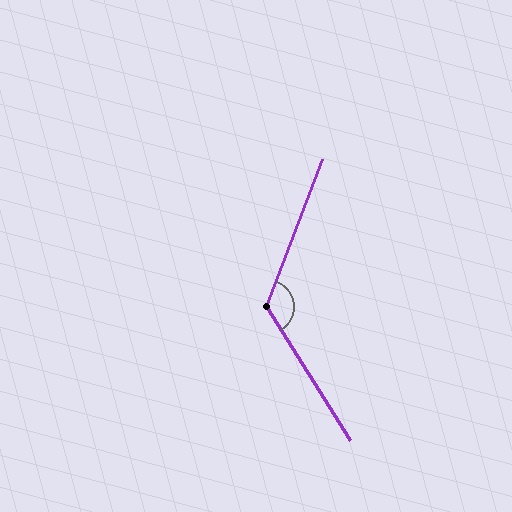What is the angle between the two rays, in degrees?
Approximately 127 degrees.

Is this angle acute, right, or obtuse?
It is obtuse.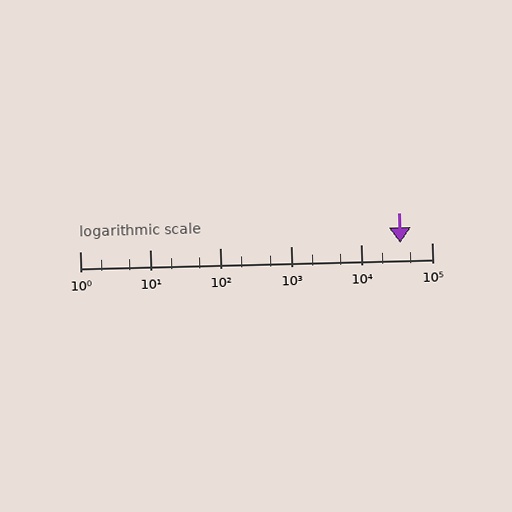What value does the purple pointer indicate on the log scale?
The pointer indicates approximately 36000.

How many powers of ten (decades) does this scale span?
The scale spans 5 decades, from 1 to 100000.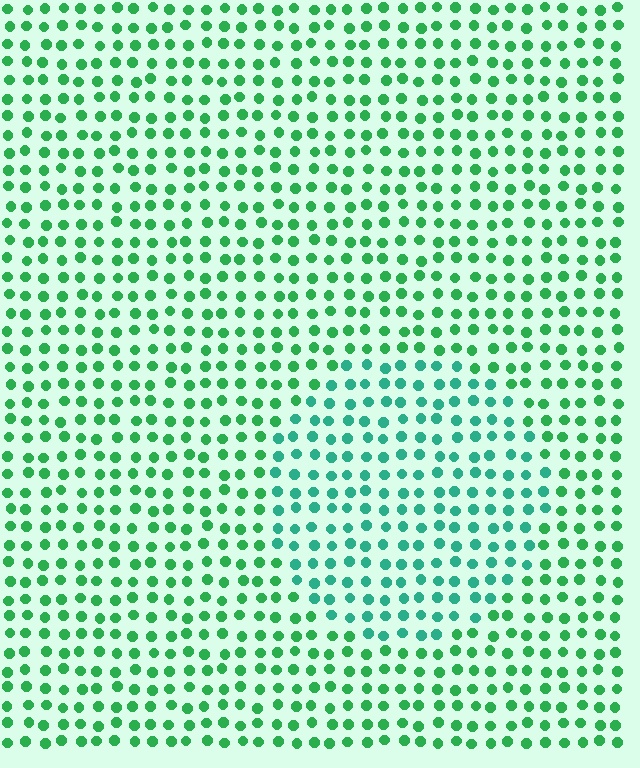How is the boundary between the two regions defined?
The boundary is defined purely by a slight shift in hue (about 27 degrees). Spacing, size, and orientation are identical on both sides.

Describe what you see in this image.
The image is filled with small green elements in a uniform arrangement. A circle-shaped region is visible where the elements are tinted to a slightly different hue, forming a subtle color boundary.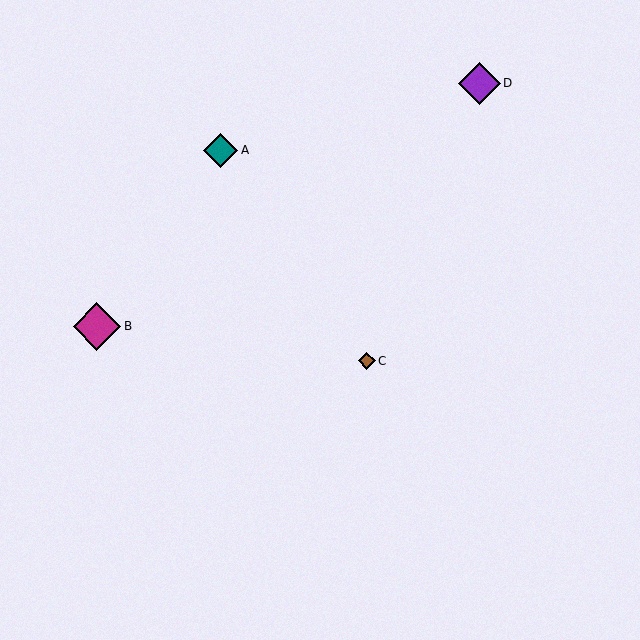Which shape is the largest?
The magenta diamond (labeled B) is the largest.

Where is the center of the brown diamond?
The center of the brown diamond is at (367, 361).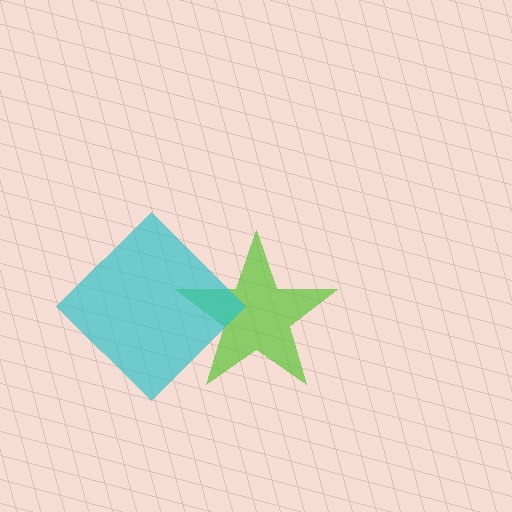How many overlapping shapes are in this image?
There are 2 overlapping shapes in the image.